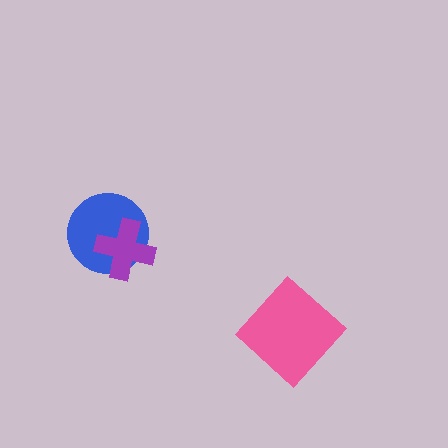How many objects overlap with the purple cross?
1 object overlaps with the purple cross.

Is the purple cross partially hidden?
No, no other shape covers it.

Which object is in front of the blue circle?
The purple cross is in front of the blue circle.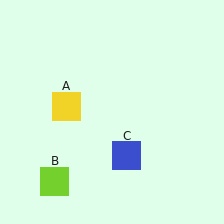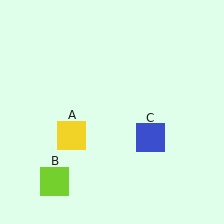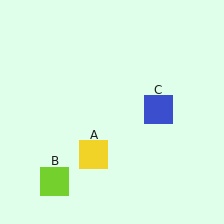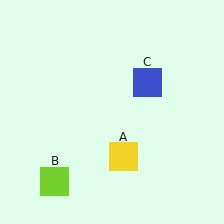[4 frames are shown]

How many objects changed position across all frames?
2 objects changed position: yellow square (object A), blue square (object C).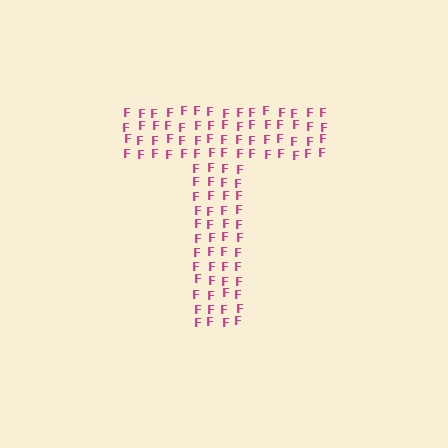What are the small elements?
The small elements are letter F's.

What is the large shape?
The large shape is the letter T.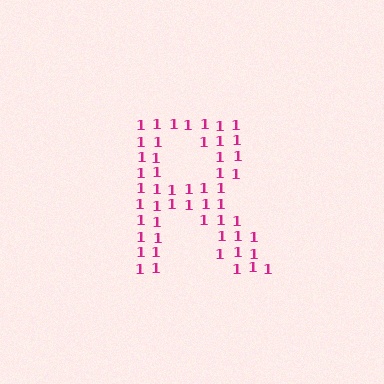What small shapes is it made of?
It is made of small digit 1's.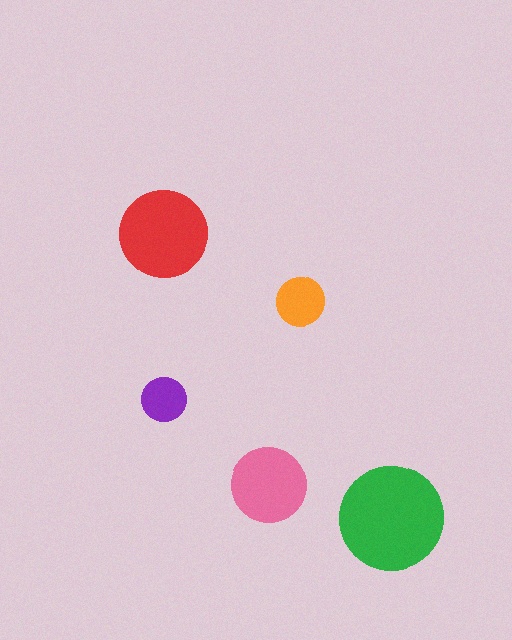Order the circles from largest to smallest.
the green one, the red one, the pink one, the orange one, the purple one.